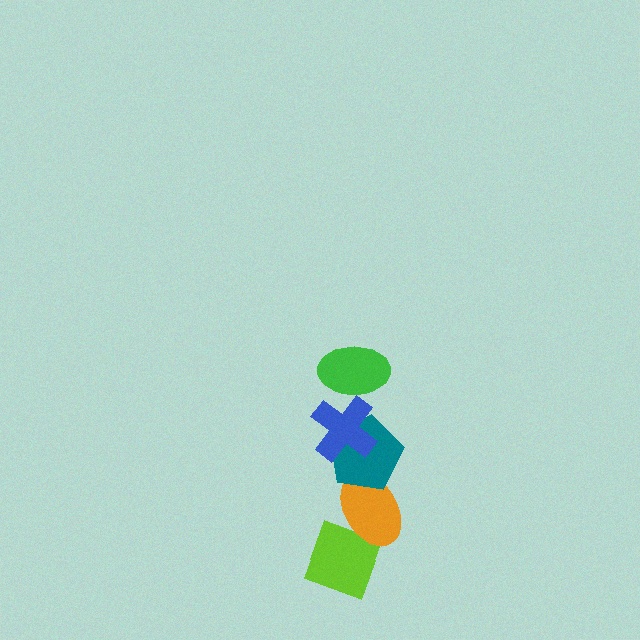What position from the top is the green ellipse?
The green ellipse is 1st from the top.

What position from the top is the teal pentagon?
The teal pentagon is 3rd from the top.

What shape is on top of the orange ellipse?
The teal pentagon is on top of the orange ellipse.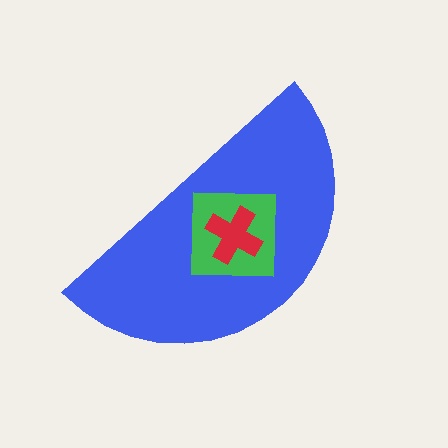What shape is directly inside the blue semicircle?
The green square.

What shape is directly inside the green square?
The red cross.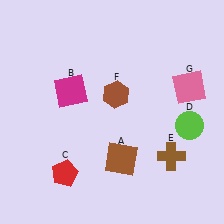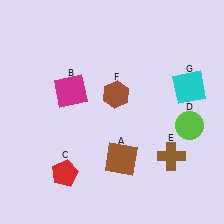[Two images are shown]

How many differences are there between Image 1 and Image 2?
There is 1 difference between the two images.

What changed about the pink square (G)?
In Image 1, G is pink. In Image 2, it changed to cyan.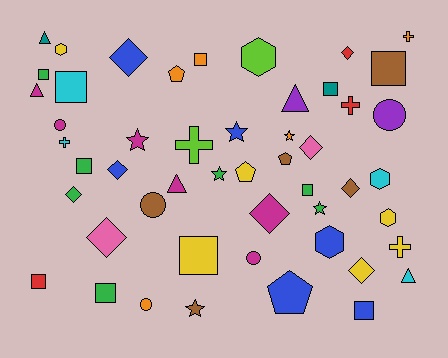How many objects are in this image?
There are 50 objects.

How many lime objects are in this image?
There are 2 lime objects.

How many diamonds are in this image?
There are 9 diamonds.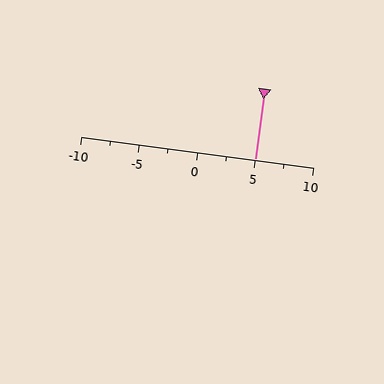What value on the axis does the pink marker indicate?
The marker indicates approximately 5.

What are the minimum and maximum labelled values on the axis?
The axis runs from -10 to 10.